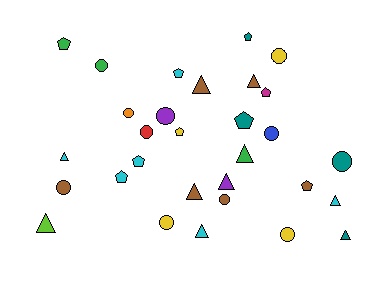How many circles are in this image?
There are 11 circles.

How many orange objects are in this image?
There is 1 orange object.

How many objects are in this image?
There are 30 objects.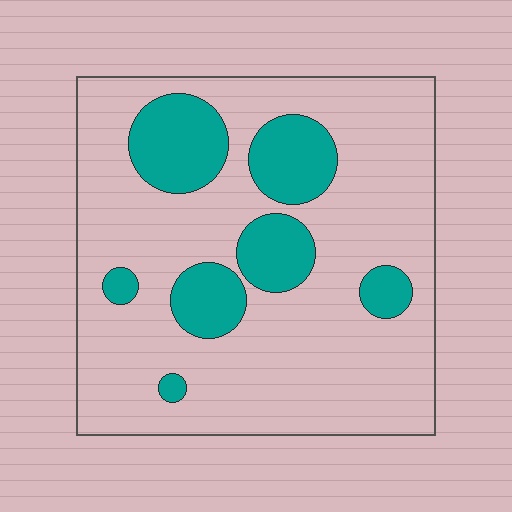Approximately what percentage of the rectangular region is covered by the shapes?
Approximately 20%.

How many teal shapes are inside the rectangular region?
7.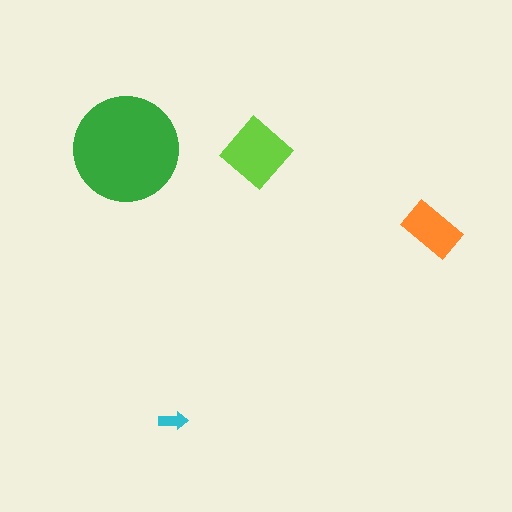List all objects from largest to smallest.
The green circle, the lime diamond, the orange rectangle, the cyan arrow.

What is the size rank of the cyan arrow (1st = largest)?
4th.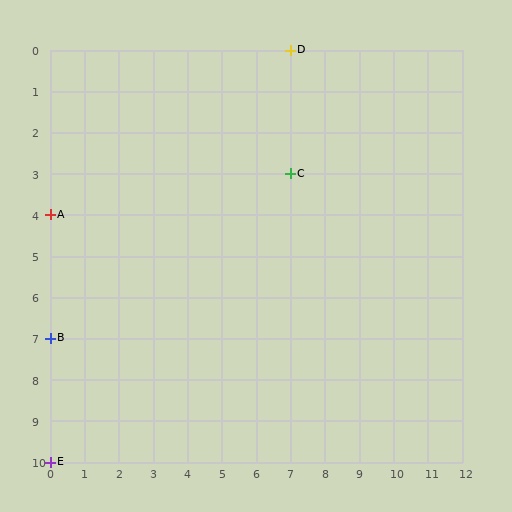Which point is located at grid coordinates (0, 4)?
Point A is at (0, 4).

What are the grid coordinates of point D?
Point D is at grid coordinates (7, 0).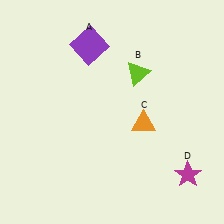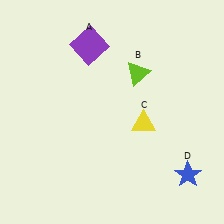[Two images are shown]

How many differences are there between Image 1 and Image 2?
There are 2 differences between the two images.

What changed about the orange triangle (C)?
In Image 1, C is orange. In Image 2, it changed to yellow.